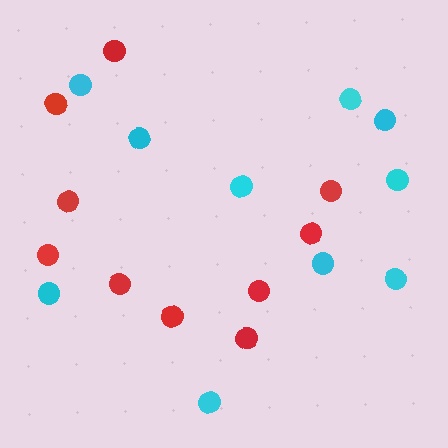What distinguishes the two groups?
There are 2 groups: one group of cyan circles (10) and one group of red circles (10).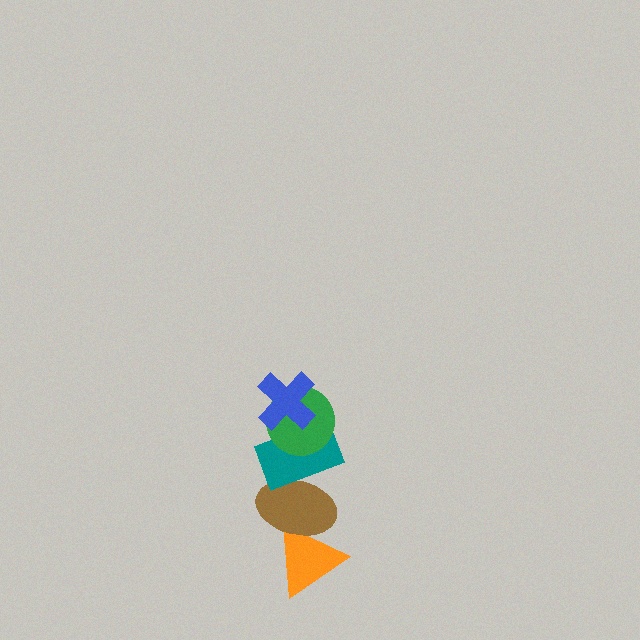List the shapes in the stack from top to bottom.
From top to bottom: the blue cross, the green circle, the teal rectangle, the brown ellipse, the orange triangle.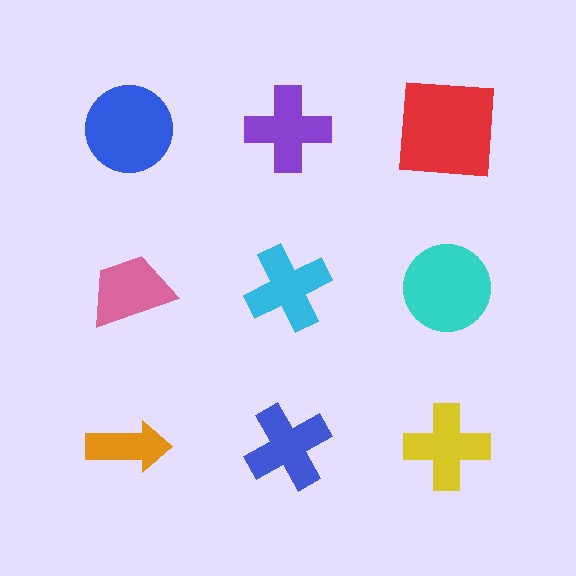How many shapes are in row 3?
3 shapes.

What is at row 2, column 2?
A cyan cross.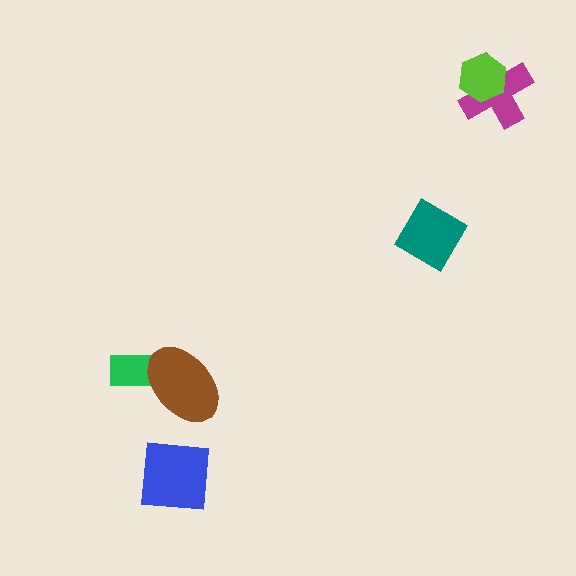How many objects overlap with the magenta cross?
1 object overlaps with the magenta cross.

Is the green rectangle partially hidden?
Yes, it is partially covered by another shape.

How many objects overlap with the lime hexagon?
1 object overlaps with the lime hexagon.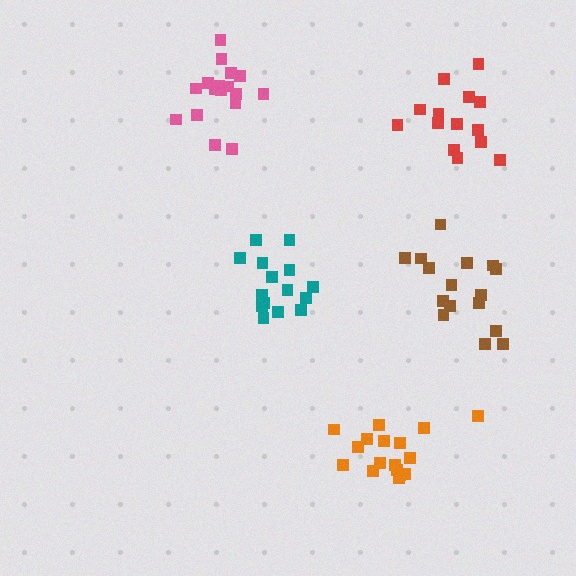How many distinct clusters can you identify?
There are 5 distinct clusters.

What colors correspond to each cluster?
The clusters are colored: brown, teal, orange, pink, red.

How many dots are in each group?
Group 1: 16 dots, Group 2: 15 dots, Group 3: 17 dots, Group 4: 17 dots, Group 5: 14 dots (79 total).